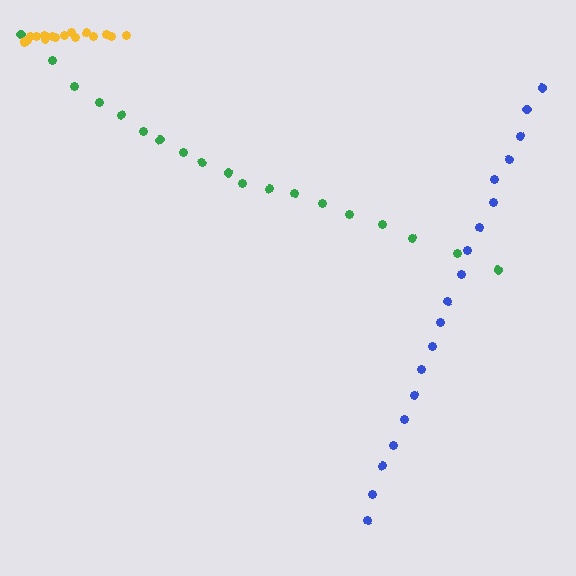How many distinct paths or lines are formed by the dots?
There are 3 distinct paths.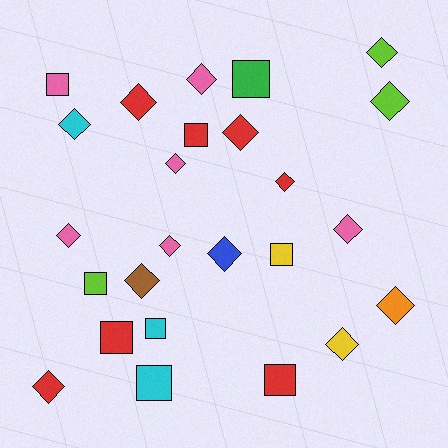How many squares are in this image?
There are 9 squares.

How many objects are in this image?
There are 25 objects.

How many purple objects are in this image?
There are no purple objects.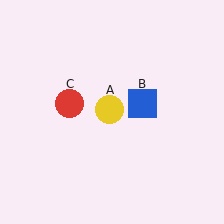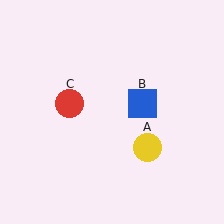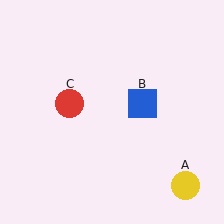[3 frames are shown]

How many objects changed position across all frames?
1 object changed position: yellow circle (object A).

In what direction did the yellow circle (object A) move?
The yellow circle (object A) moved down and to the right.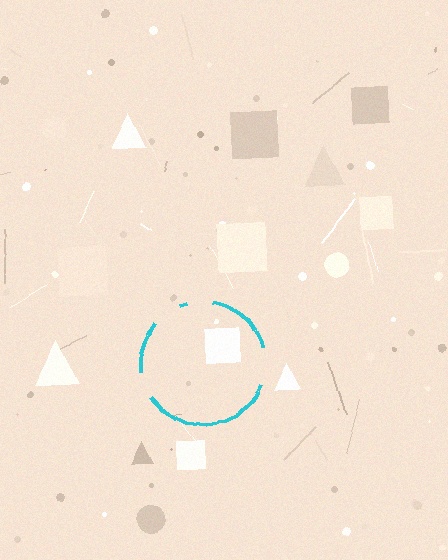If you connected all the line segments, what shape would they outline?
They would outline a circle.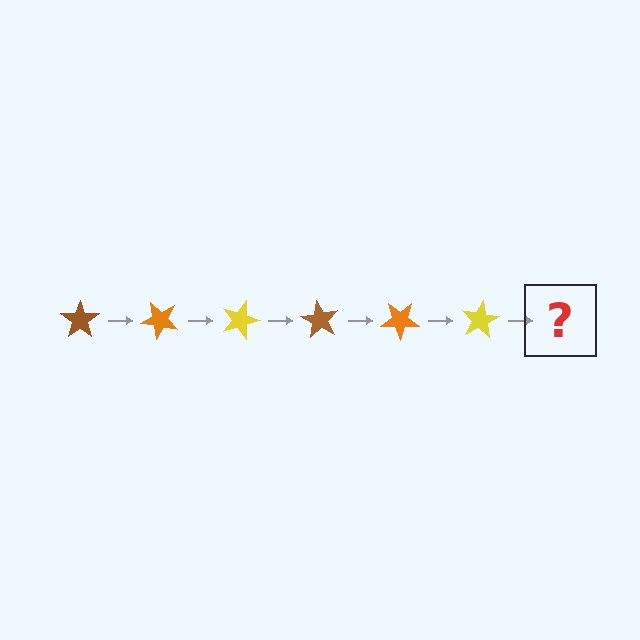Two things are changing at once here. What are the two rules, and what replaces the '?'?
The two rules are that it rotates 45 degrees each step and the color cycles through brown, orange, and yellow. The '?' should be a brown star, rotated 270 degrees from the start.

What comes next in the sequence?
The next element should be a brown star, rotated 270 degrees from the start.